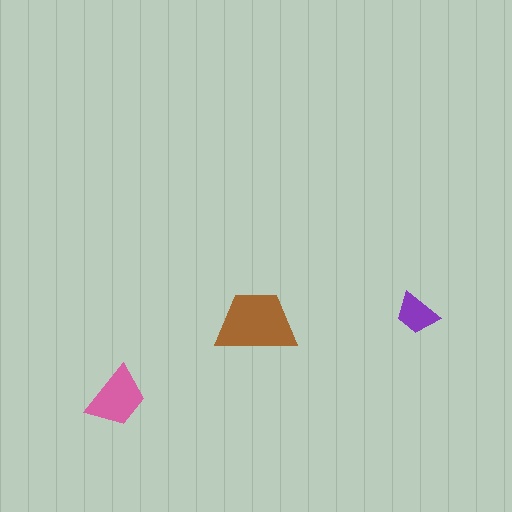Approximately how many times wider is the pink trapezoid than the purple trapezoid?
About 1.5 times wider.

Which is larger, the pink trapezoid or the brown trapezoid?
The brown one.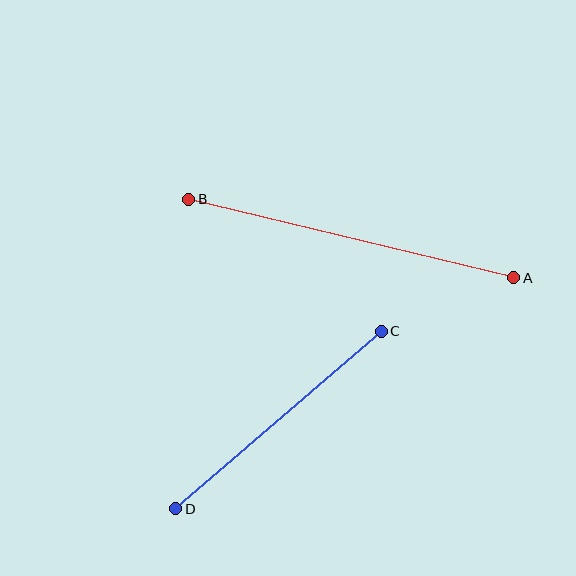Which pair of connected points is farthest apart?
Points A and B are farthest apart.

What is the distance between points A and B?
The distance is approximately 334 pixels.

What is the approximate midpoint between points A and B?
The midpoint is at approximately (351, 239) pixels.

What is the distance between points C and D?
The distance is approximately 272 pixels.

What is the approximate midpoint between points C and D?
The midpoint is at approximately (279, 420) pixels.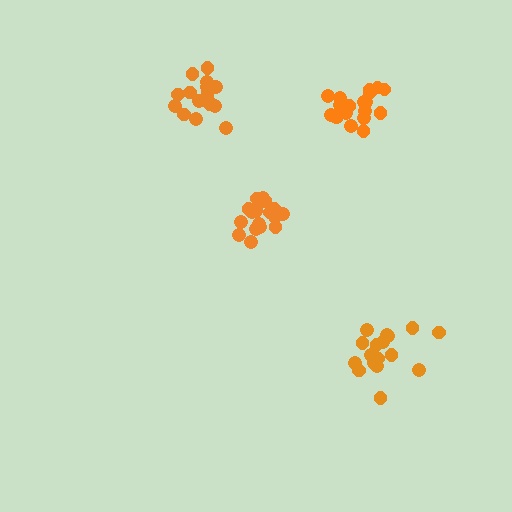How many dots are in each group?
Group 1: 20 dots, Group 2: 17 dots, Group 3: 19 dots, Group 4: 16 dots (72 total).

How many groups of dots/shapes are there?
There are 4 groups.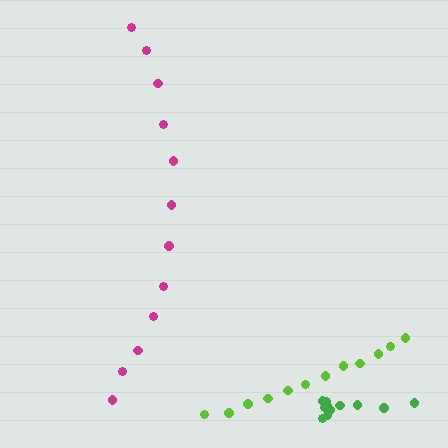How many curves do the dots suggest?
There are 3 distinct paths.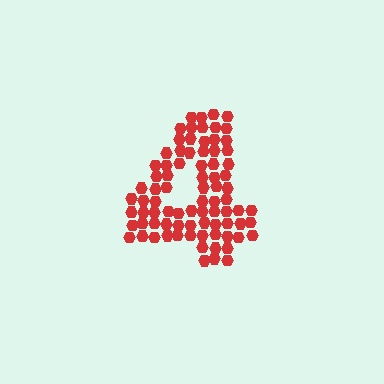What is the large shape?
The large shape is the digit 4.